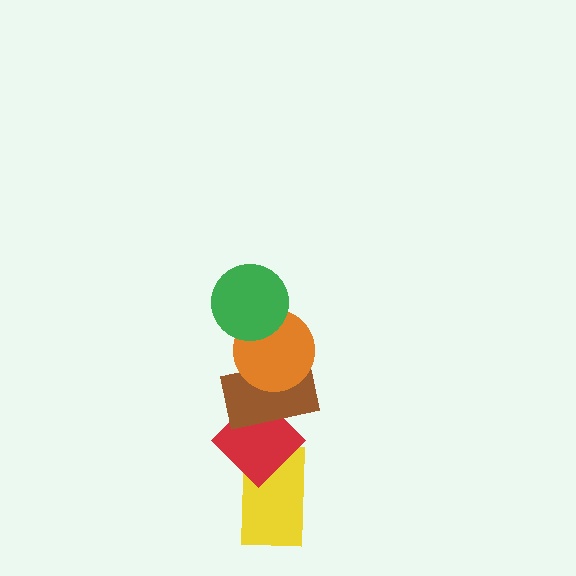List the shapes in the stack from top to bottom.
From top to bottom: the green circle, the orange circle, the brown rectangle, the red diamond, the yellow rectangle.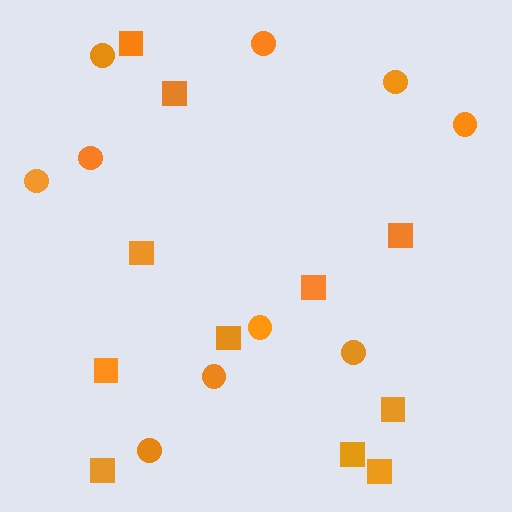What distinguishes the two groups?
There are 2 groups: one group of circles (10) and one group of squares (11).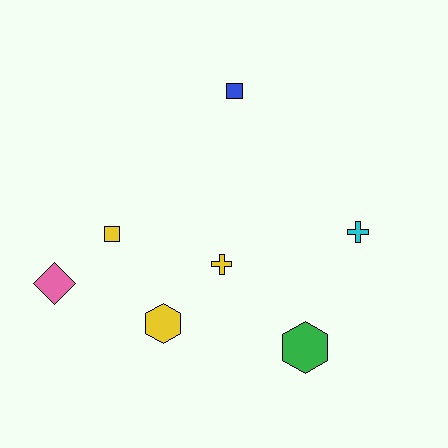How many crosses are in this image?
There are 2 crosses.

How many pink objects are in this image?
There is 1 pink object.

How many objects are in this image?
There are 7 objects.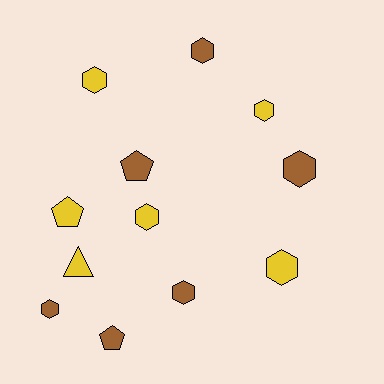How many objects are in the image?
There are 12 objects.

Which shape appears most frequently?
Hexagon, with 8 objects.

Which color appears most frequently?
Yellow, with 6 objects.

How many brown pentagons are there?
There are 2 brown pentagons.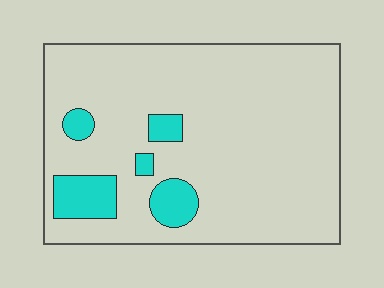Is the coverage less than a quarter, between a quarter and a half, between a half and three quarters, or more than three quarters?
Less than a quarter.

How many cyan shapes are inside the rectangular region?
5.